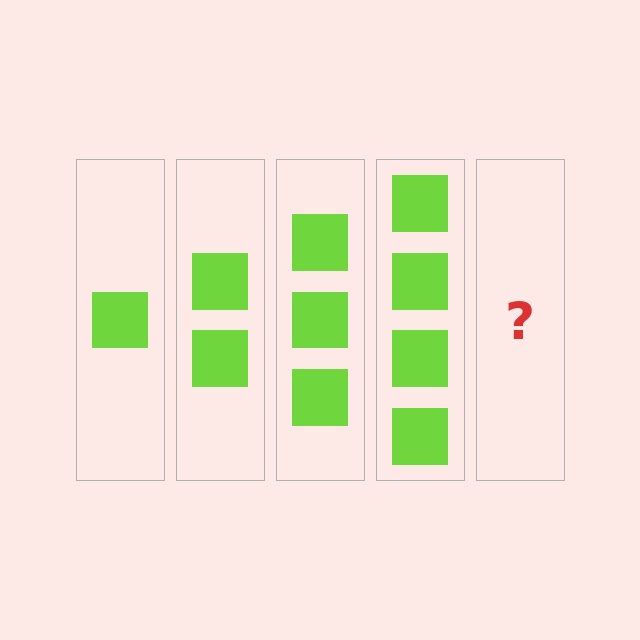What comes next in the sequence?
The next element should be 5 squares.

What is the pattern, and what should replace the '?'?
The pattern is that each step adds one more square. The '?' should be 5 squares.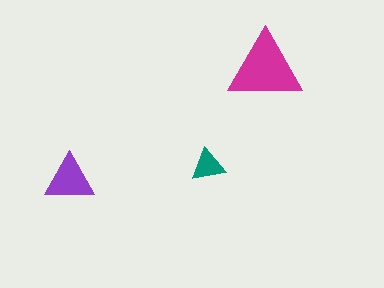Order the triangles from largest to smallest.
the magenta one, the purple one, the teal one.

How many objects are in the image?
There are 3 objects in the image.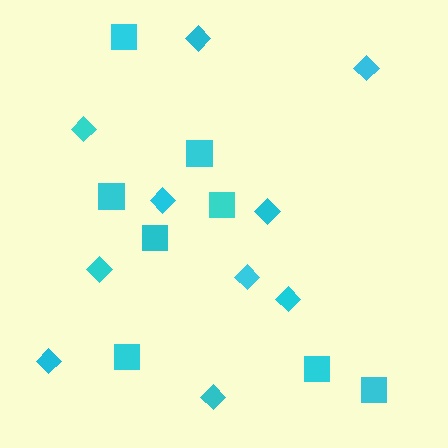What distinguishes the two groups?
There are 2 groups: one group of squares (8) and one group of diamonds (10).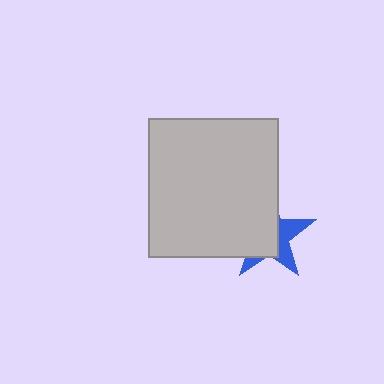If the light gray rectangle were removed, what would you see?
You would see the complete blue star.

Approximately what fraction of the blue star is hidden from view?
Roughly 63% of the blue star is hidden behind the light gray rectangle.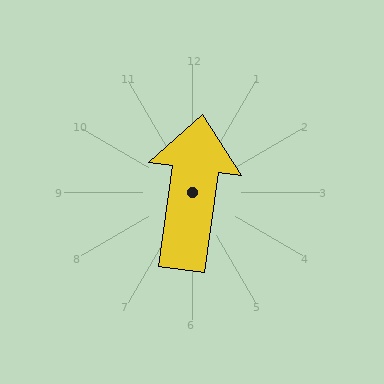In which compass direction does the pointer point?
North.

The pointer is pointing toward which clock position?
Roughly 12 o'clock.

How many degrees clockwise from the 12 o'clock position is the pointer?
Approximately 8 degrees.